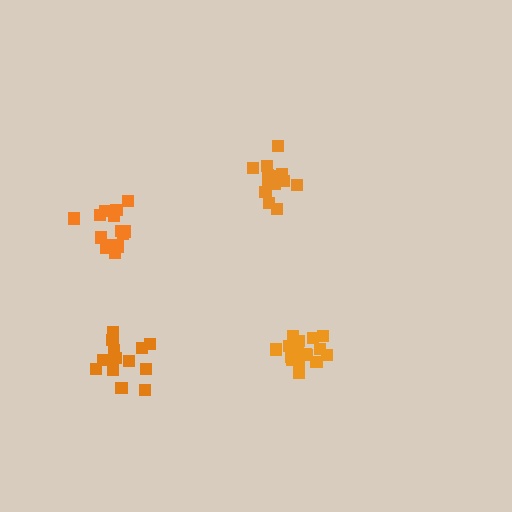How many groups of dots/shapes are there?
There are 4 groups.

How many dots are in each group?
Group 1: 14 dots, Group 2: 13 dots, Group 3: 13 dots, Group 4: 16 dots (56 total).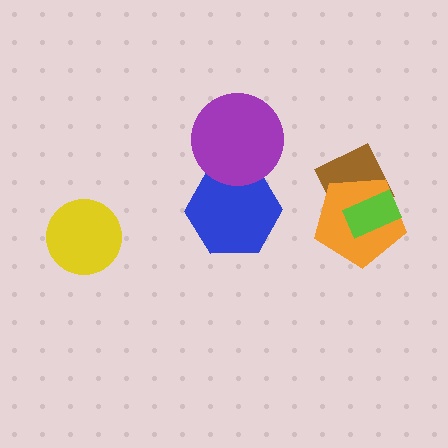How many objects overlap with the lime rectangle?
2 objects overlap with the lime rectangle.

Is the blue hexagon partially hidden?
Yes, it is partially covered by another shape.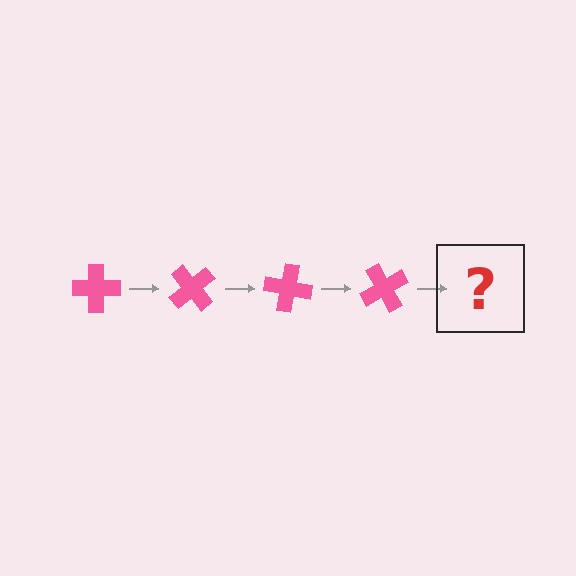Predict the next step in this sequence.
The next step is a pink cross rotated 200 degrees.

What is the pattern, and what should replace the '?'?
The pattern is that the cross rotates 50 degrees each step. The '?' should be a pink cross rotated 200 degrees.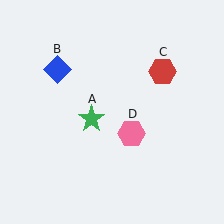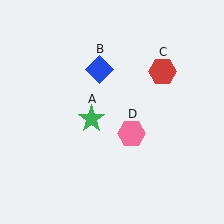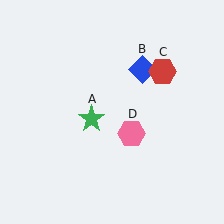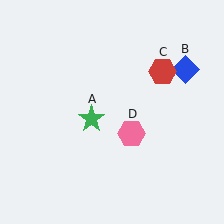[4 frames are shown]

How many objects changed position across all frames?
1 object changed position: blue diamond (object B).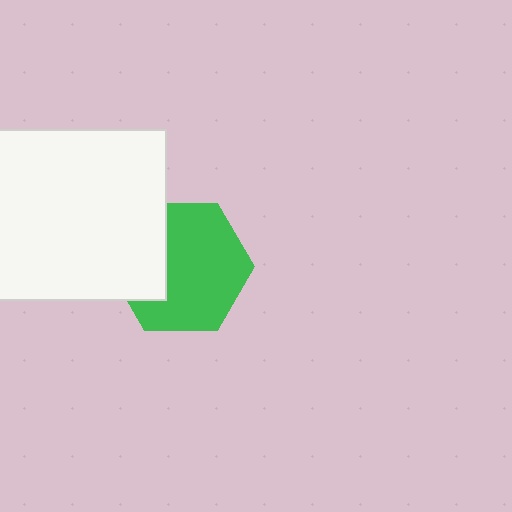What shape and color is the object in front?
The object in front is a white square.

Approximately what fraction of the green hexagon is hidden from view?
Roughly 31% of the green hexagon is hidden behind the white square.